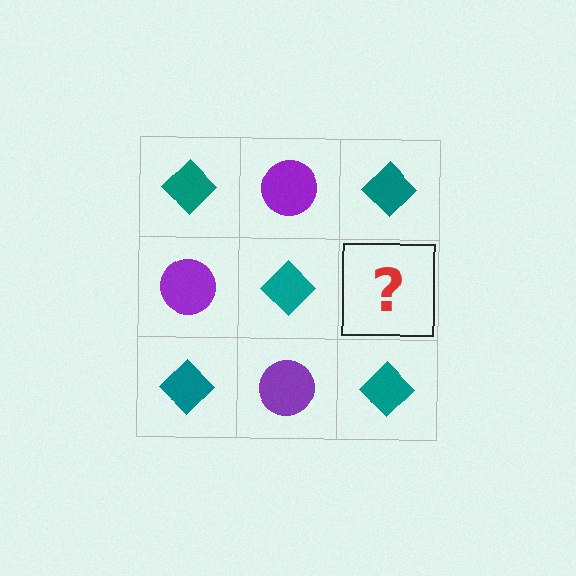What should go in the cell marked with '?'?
The missing cell should contain a purple circle.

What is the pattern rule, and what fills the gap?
The rule is that it alternates teal diamond and purple circle in a checkerboard pattern. The gap should be filled with a purple circle.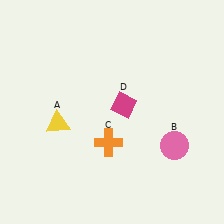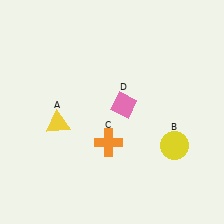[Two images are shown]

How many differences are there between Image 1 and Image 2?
There are 2 differences between the two images.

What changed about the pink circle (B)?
In Image 1, B is pink. In Image 2, it changed to yellow.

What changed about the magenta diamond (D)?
In Image 1, D is magenta. In Image 2, it changed to pink.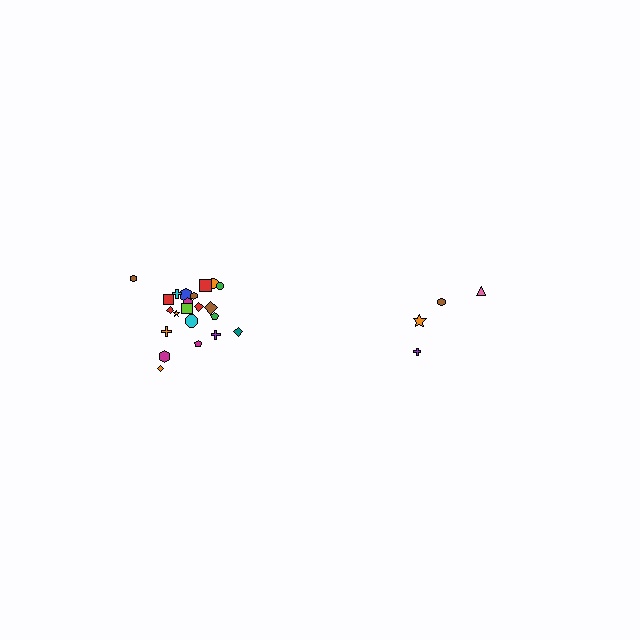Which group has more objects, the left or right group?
The left group.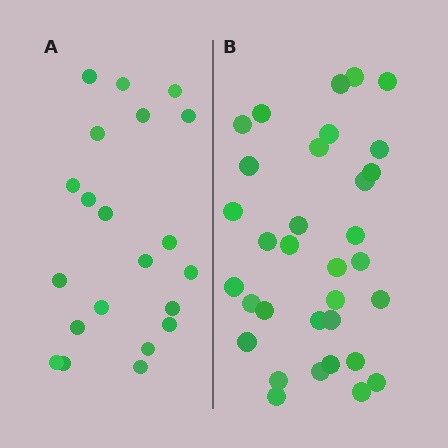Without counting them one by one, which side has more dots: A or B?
Region B (the right region) has more dots.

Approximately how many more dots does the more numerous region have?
Region B has roughly 12 or so more dots than region A.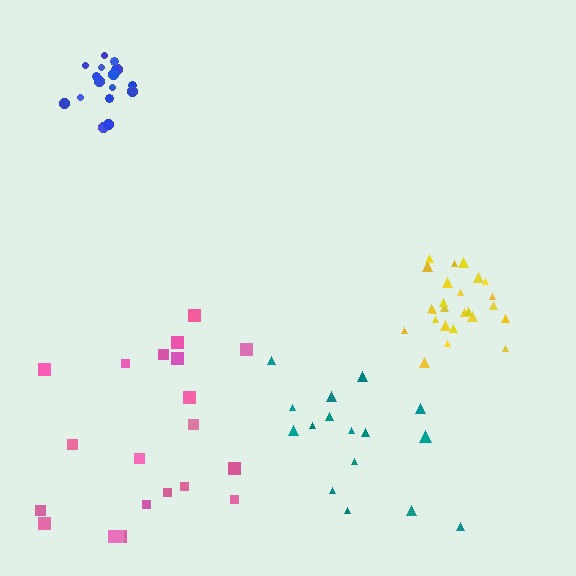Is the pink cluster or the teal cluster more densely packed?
Teal.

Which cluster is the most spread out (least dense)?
Pink.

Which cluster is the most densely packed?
Yellow.